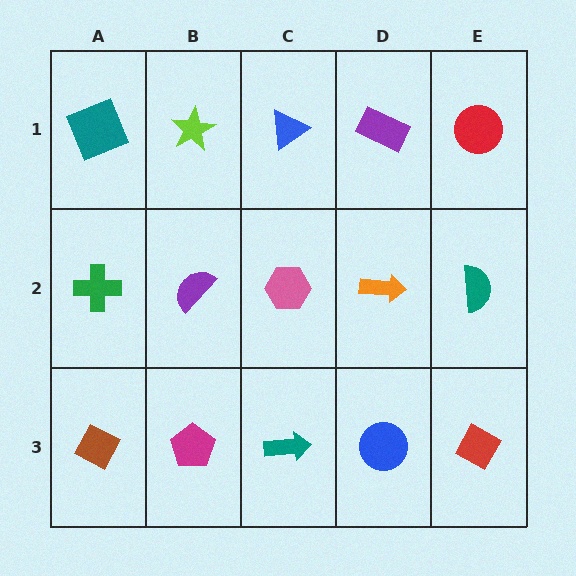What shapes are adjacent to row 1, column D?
An orange arrow (row 2, column D), a blue triangle (row 1, column C), a red circle (row 1, column E).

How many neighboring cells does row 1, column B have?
3.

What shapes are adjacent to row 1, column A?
A green cross (row 2, column A), a lime star (row 1, column B).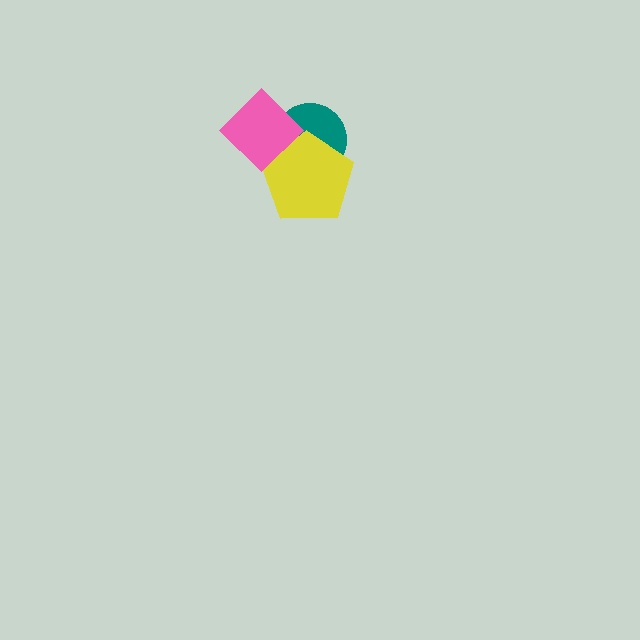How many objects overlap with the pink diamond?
2 objects overlap with the pink diamond.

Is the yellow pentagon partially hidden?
Yes, it is partially covered by another shape.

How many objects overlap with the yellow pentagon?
2 objects overlap with the yellow pentagon.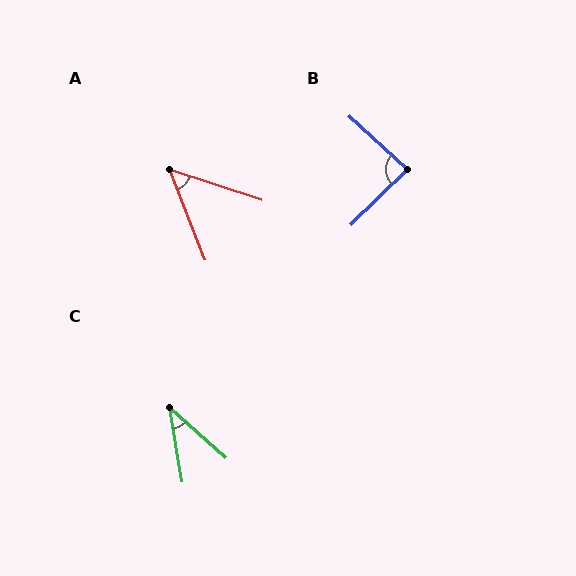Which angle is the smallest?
C, at approximately 39 degrees.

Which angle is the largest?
B, at approximately 86 degrees.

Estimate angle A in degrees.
Approximately 51 degrees.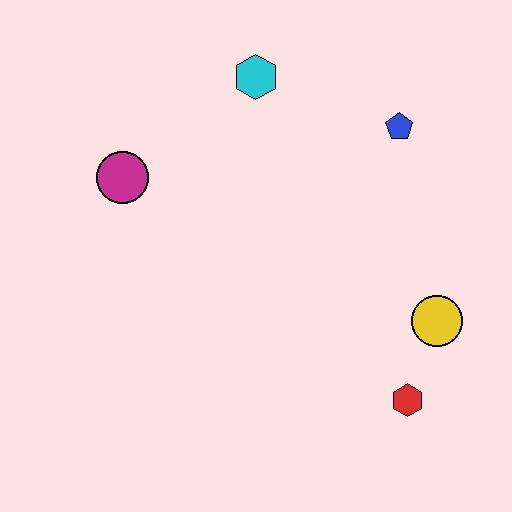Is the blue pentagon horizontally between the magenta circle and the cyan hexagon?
No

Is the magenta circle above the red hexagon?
Yes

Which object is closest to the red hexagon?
The yellow circle is closest to the red hexagon.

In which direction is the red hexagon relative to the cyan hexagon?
The red hexagon is below the cyan hexagon.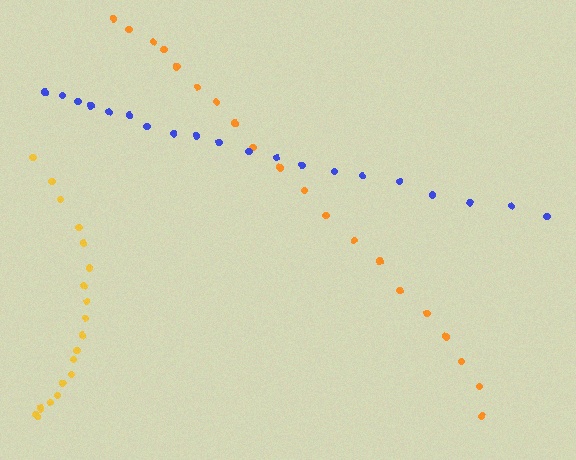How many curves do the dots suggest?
There are 3 distinct paths.